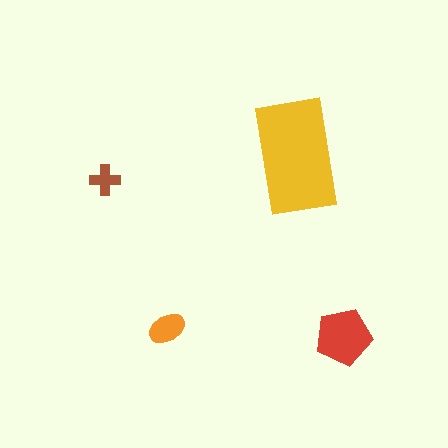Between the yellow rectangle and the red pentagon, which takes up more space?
The yellow rectangle.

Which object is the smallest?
The brown cross.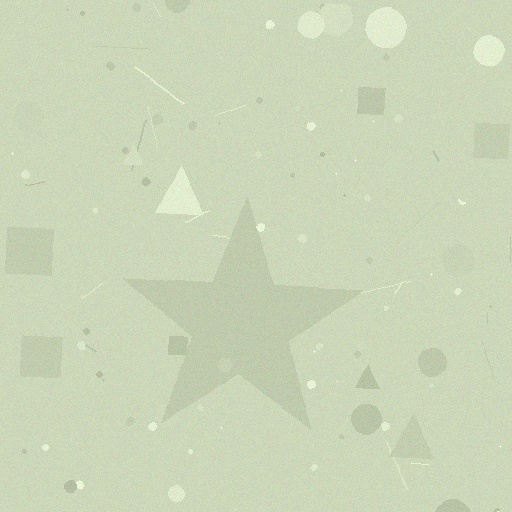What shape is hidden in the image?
A star is hidden in the image.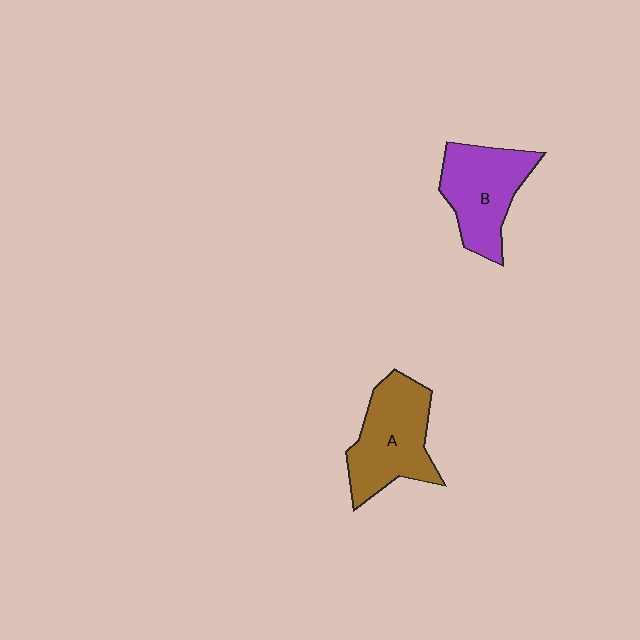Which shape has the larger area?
Shape A (brown).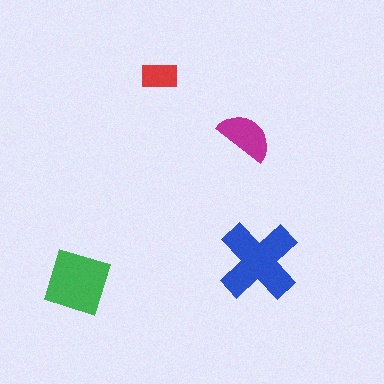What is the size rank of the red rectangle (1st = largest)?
4th.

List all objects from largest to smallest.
The blue cross, the green square, the magenta semicircle, the red rectangle.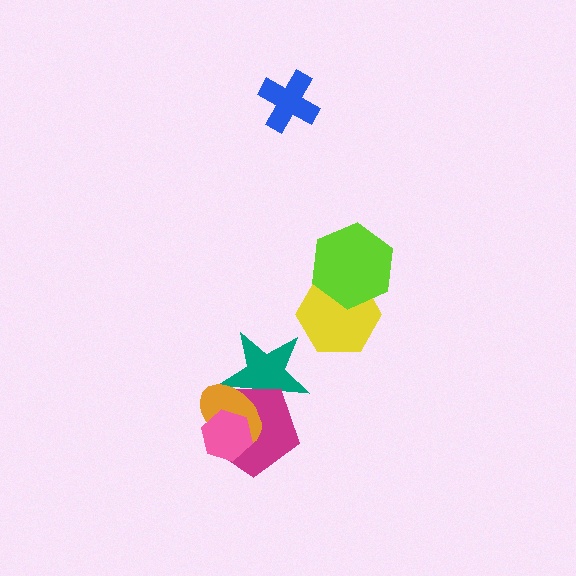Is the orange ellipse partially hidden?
Yes, it is partially covered by another shape.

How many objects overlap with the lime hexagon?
1 object overlaps with the lime hexagon.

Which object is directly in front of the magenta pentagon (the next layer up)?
The orange ellipse is directly in front of the magenta pentagon.